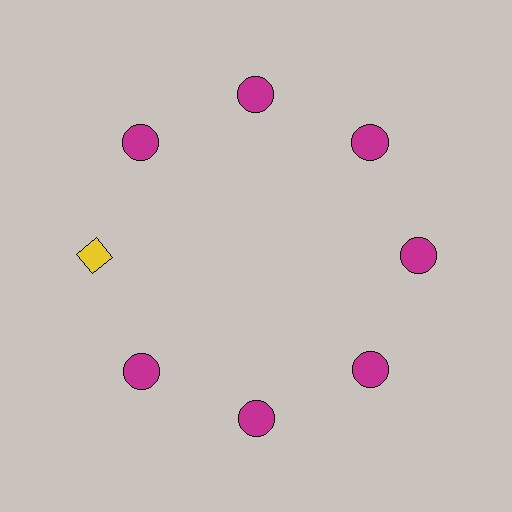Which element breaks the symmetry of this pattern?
The yellow diamond at roughly the 9 o'clock position breaks the symmetry. All other shapes are magenta circles.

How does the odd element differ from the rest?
It differs in both color (yellow instead of magenta) and shape (diamond instead of circle).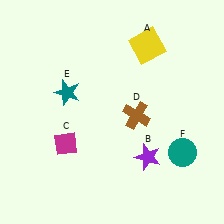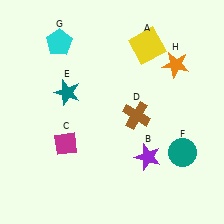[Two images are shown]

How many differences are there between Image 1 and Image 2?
There are 2 differences between the two images.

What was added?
A cyan pentagon (G), an orange star (H) were added in Image 2.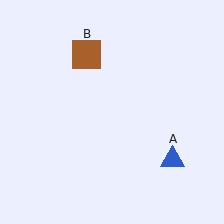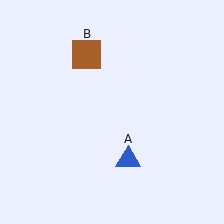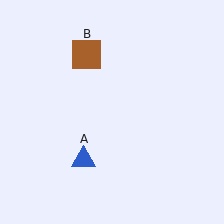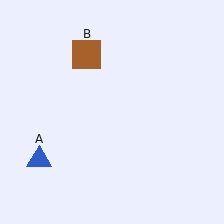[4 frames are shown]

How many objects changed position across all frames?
1 object changed position: blue triangle (object A).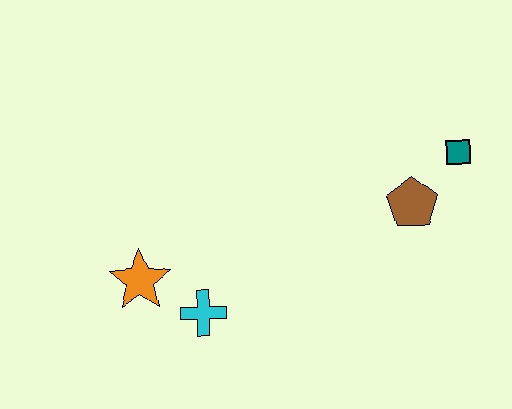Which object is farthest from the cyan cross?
The teal square is farthest from the cyan cross.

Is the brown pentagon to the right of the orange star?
Yes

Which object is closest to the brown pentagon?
The teal square is closest to the brown pentagon.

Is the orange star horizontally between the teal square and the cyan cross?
No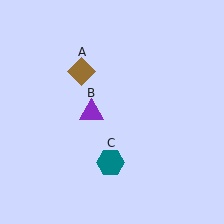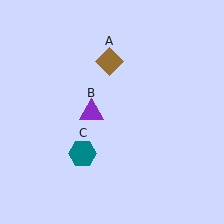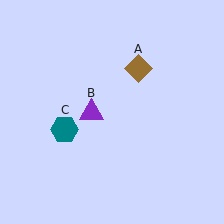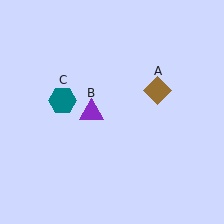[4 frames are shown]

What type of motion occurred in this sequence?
The brown diamond (object A), teal hexagon (object C) rotated clockwise around the center of the scene.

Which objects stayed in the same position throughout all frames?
Purple triangle (object B) remained stationary.